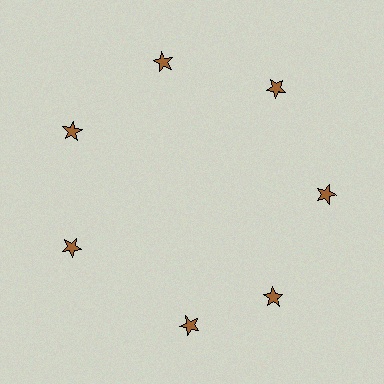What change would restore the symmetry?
The symmetry would be restored by rotating it back into even spacing with its neighbors so that all 7 stars sit at equal angles and equal distance from the center.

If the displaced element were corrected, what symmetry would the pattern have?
It would have 7-fold rotational symmetry — the pattern would map onto itself every 51 degrees.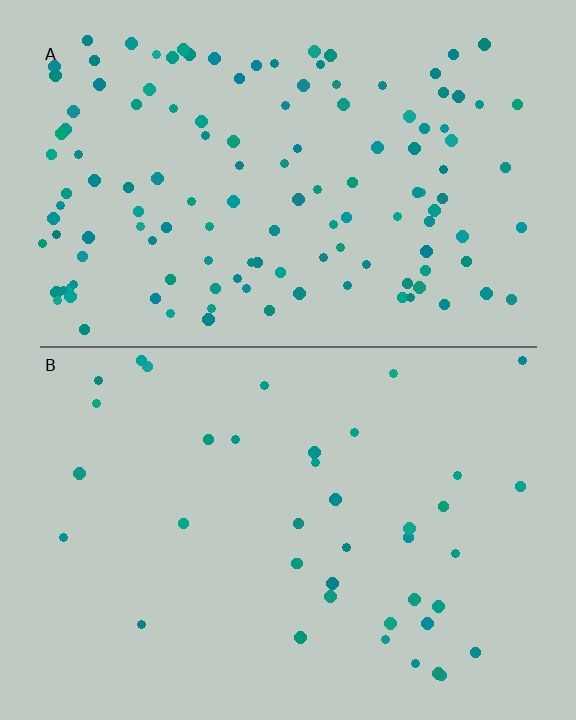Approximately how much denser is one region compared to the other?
Approximately 3.3× — region A over region B.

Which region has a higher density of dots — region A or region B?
A (the top).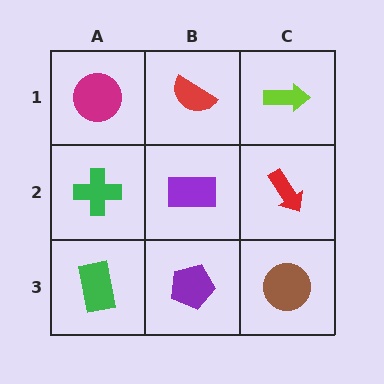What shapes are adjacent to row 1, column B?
A purple rectangle (row 2, column B), a magenta circle (row 1, column A), a lime arrow (row 1, column C).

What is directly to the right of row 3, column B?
A brown circle.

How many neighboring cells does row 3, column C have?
2.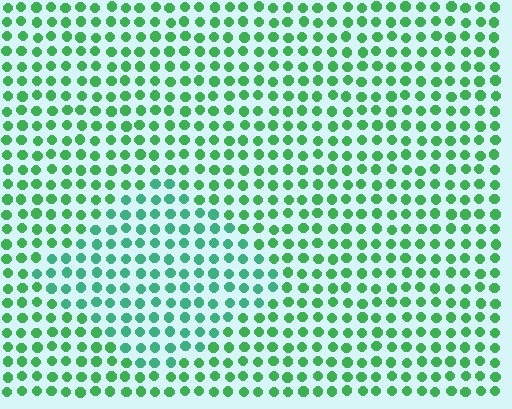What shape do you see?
I see a diamond.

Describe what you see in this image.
The image is filled with small green elements in a uniform arrangement. A diamond-shaped region is visible where the elements are tinted to a slightly different hue, forming a subtle color boundary.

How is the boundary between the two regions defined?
The boundary is defined purely by a slight shift in hue (about 24 degrees). Spacing, size, and orientation are identical on both sides.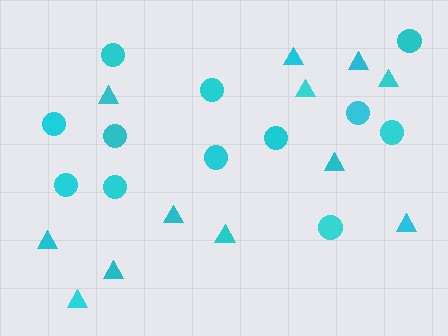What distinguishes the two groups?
There are 2 groups: one group of circles (12) and one group of triangles (12).